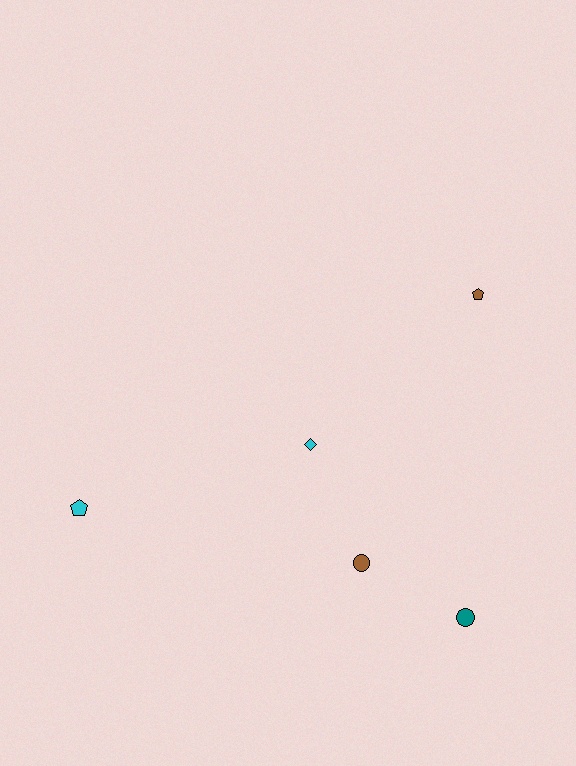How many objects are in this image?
There are 5 objects.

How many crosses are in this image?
There are no crosses.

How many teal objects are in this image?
There is 1 teal object.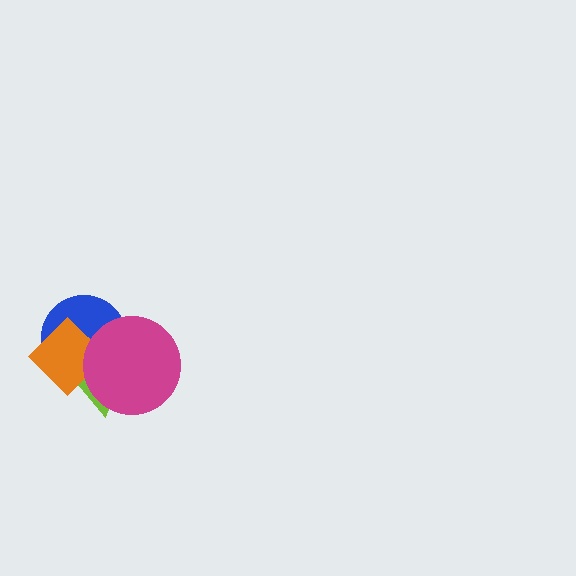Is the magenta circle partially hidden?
No, no other shape covers it.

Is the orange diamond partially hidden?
Yes, it is partially covered by another shape.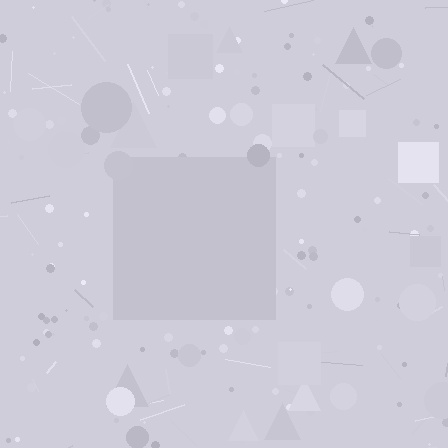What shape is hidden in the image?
A square is hidden in the image.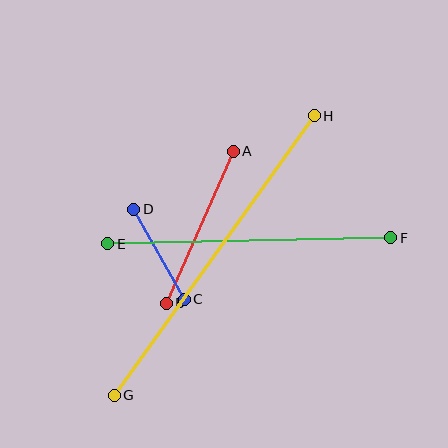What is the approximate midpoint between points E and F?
The midpoint is at approximately (249, 241) pixels.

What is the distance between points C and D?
The distance is approximately 103 pixels.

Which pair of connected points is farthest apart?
Points G and H are farthest apart.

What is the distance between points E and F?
The distance is approximately 283 pixels.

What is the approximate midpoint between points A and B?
The midpoint is at approximately (200, 227) pixels.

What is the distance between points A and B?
The distance is approximately 166 pixels.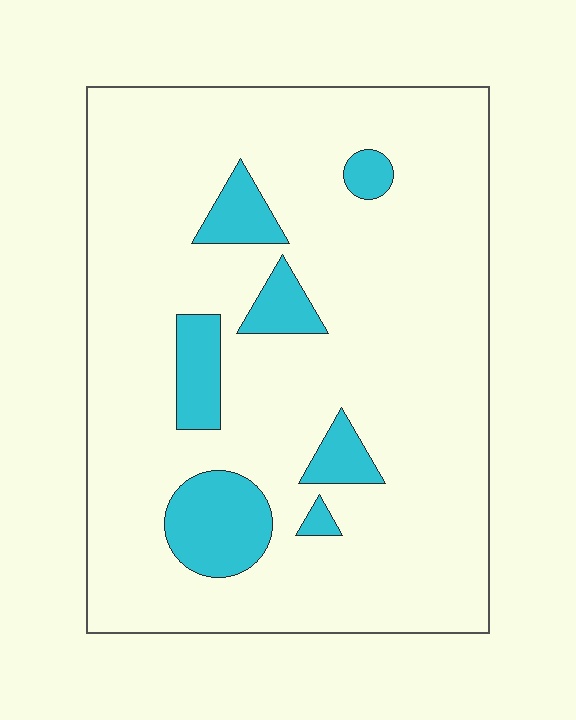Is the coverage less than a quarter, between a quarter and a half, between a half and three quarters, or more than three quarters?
Less than a quarter.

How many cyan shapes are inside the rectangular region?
7.